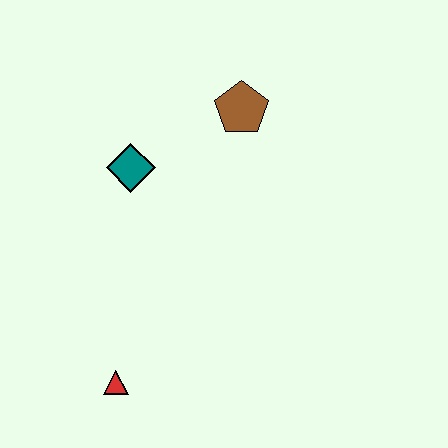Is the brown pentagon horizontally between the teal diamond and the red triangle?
No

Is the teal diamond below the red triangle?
No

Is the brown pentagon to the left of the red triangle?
No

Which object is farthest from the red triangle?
The brown pentagon is farthest from the red triangle.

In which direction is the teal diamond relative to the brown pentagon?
The teal diamond is to the left of the brown pentagon.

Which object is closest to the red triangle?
The teal diamond is closest to the red triangle.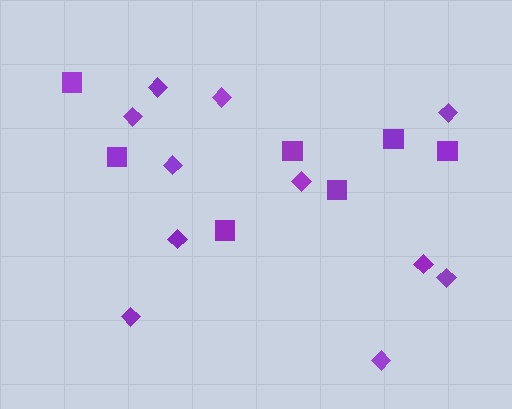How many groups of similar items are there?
There are 2 groups: one group of diamonds (11) and one group of squares (7).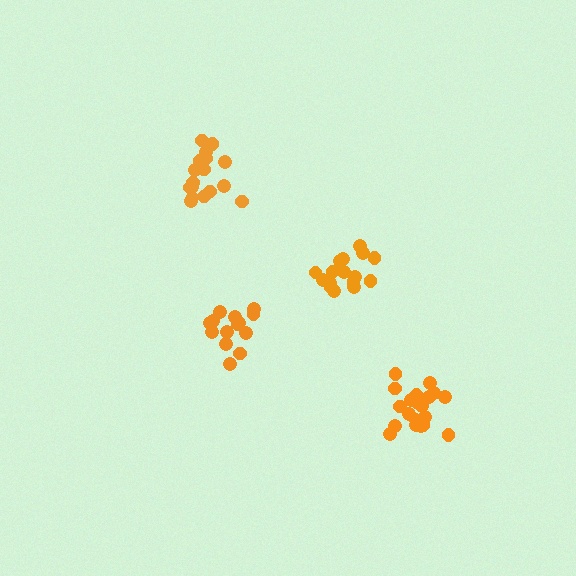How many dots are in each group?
Group 1: 20 dots, Group 2: 16 dots, Group 3: 17 dots, Group 4: 14 dots (67 total).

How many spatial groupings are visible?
There are 4 spatial groupings.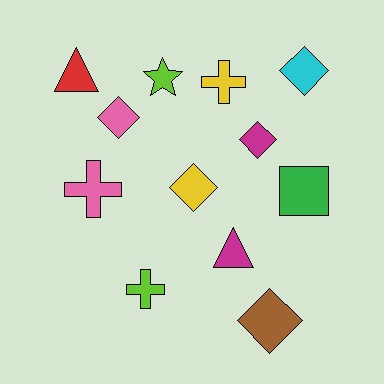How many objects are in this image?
There are 12 objects.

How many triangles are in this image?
There are 2 triangles.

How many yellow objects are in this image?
There are 2 yellow objects.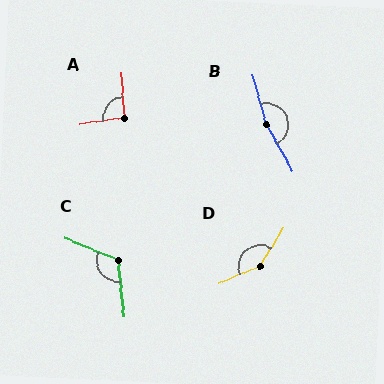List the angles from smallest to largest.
A (95°), C (118°), D (146°), B (165°).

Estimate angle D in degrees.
Approximately 146 degrees.